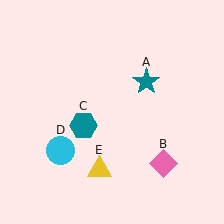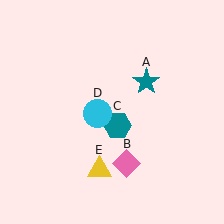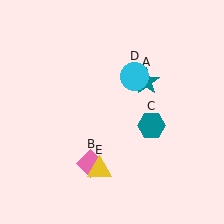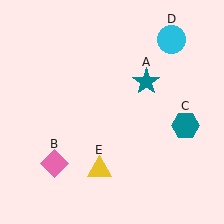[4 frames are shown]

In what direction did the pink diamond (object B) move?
The pink diamond (object B) moved left.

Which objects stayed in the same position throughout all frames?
Teal star (object A) and yellow triangle (object E) remained stationary.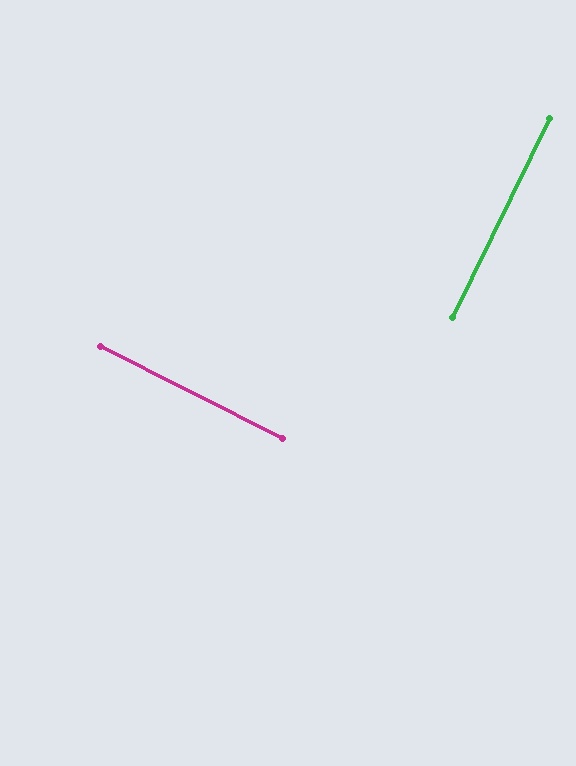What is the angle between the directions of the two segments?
Approximately 89 degrees.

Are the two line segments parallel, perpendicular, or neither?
Perpendicular — they meet at approximately 89°.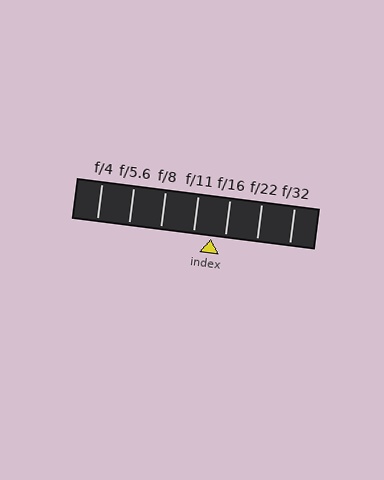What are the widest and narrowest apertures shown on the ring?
The widest aperture shown is f/4 and the narrowest is f/32.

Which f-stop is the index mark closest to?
The index mark is closest to f/16.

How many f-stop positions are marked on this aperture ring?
There are 7 f-stop positions marked.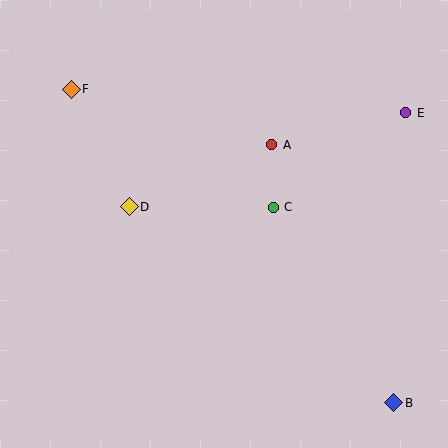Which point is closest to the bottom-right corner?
Point B is closest to the bottom-right corner.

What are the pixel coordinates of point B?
Point B is at (394, 403).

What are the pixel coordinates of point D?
Point D is at (129, 207).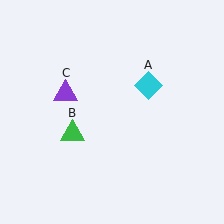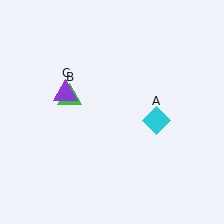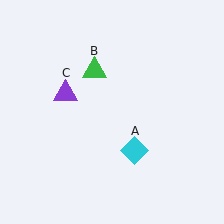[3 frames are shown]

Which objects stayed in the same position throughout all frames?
Purple triangle (object C) remained stationary.